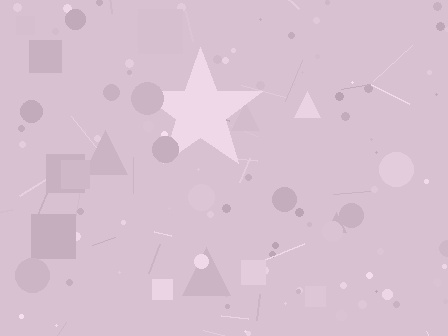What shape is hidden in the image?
A star is hidden in the image.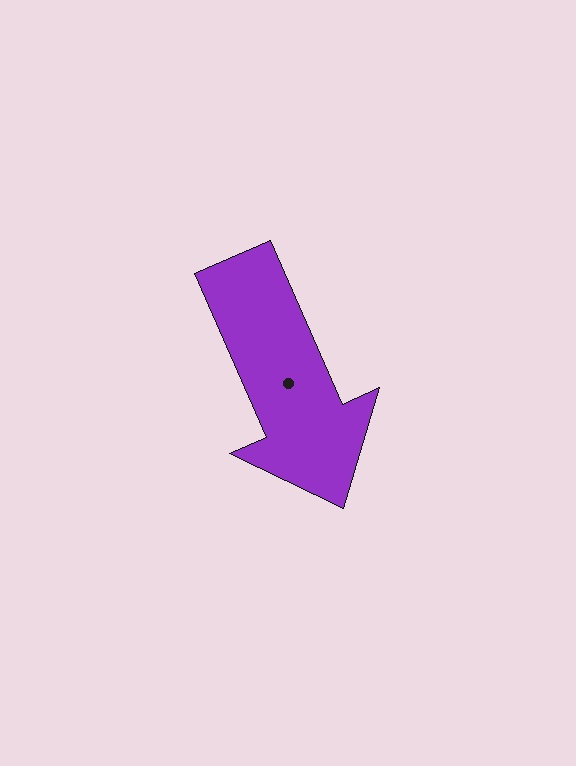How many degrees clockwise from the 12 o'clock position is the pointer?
Approximately 156 degrees.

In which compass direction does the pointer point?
Southeast.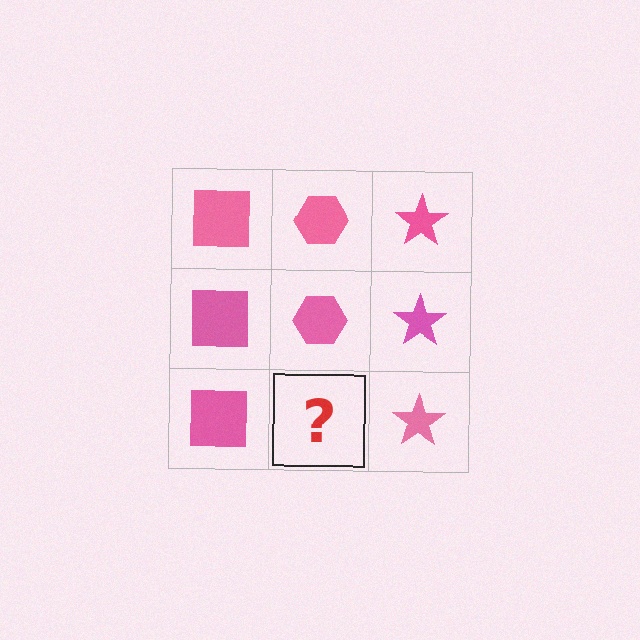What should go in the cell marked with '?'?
The missing cell should contain a pink hexagon.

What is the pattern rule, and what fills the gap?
The rule is that each column has a consistent shape. The gap should be filled with a pink hexagon.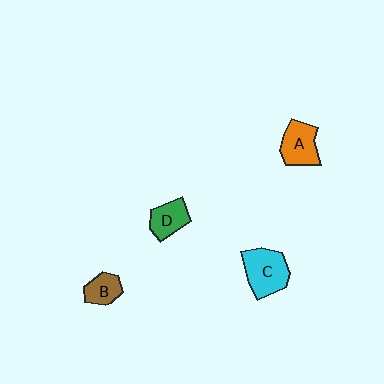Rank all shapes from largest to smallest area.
From largest to smallest: C (cyan), A (orange), D (green), B (brown).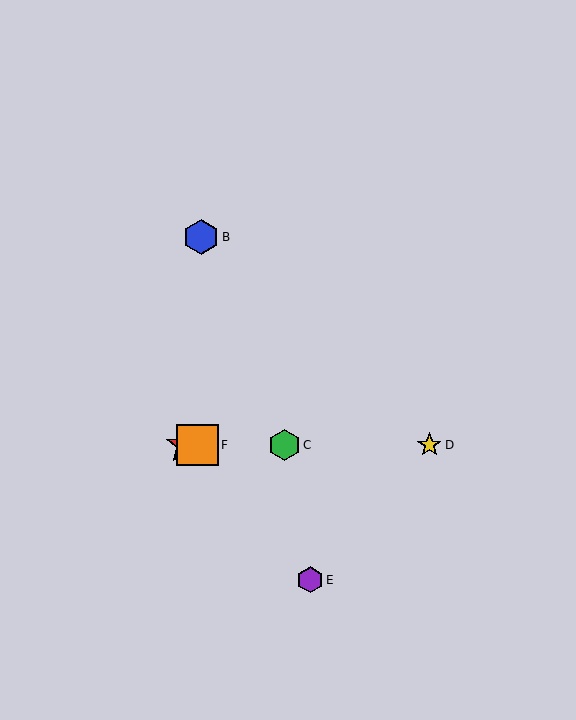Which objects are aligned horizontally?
Objects A, C, D, F are aligned horizontally.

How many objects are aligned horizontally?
4 objects (A, C, D, F) are aligned horizontally.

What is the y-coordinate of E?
Object E is at y≈580.